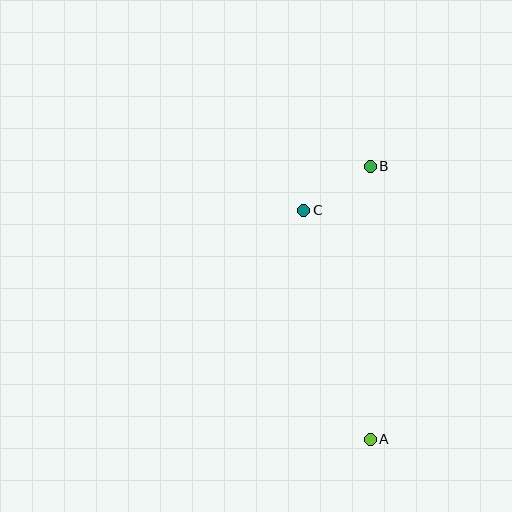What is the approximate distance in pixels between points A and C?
The distance between A and C is approximately 238 pixels.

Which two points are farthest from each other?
Points A and B are farthest from each other.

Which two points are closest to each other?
Points B and C are closest to each other.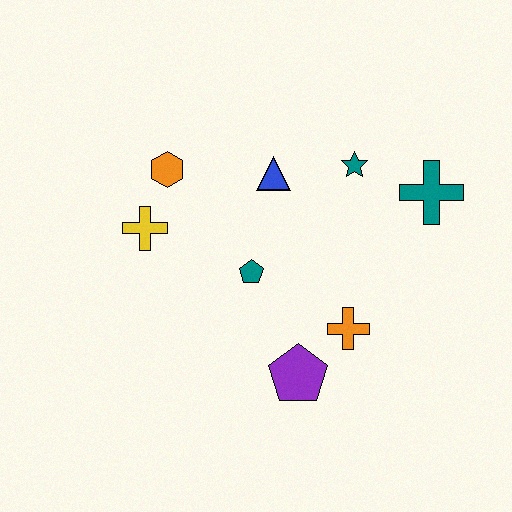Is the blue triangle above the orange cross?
Yes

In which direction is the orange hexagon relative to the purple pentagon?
The orange hexagon is above the purple pentagon.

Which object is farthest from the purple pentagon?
The orange hexagon is farthest from the purple pentagon.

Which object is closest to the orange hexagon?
The yellow cross is closest to the orange hexagon.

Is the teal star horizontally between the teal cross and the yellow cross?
Yes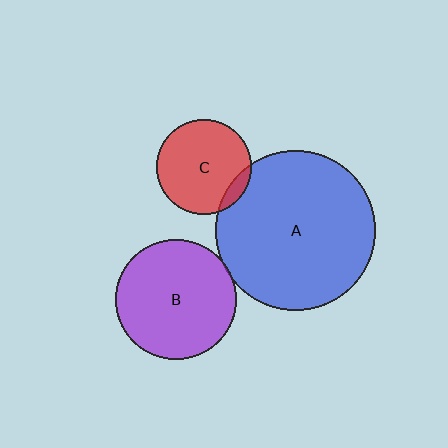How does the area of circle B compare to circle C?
Approximately 1.6 times.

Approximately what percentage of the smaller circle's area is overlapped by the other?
Approximately 10%.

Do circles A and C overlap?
Yes.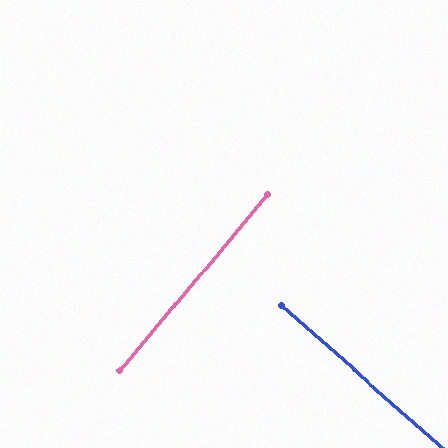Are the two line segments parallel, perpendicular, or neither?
Perpendicular — they meet at approximately 89°.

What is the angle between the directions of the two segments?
Approximately 89 degrees.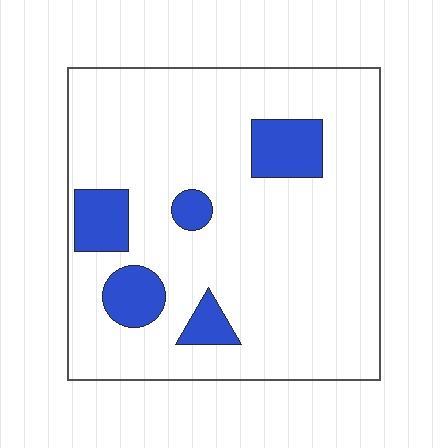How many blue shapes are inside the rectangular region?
5.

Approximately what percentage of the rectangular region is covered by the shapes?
Approximately 15%.